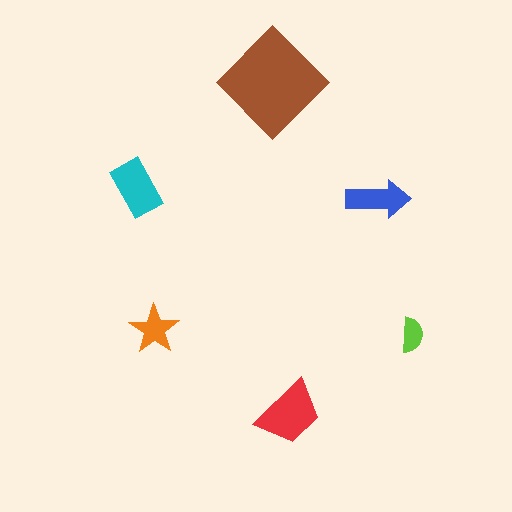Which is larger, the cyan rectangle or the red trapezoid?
The red trapezoid.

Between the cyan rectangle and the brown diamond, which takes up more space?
The brown diamond.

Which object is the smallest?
The lime semicircle.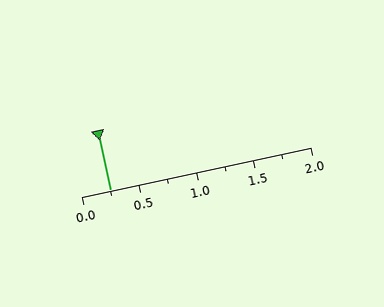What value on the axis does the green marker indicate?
The marker indicates approximately 0.25.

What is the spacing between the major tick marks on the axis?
The major ticks are spaced 0.5 apart.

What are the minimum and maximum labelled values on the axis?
The axis runs from 0.0 to 2.0.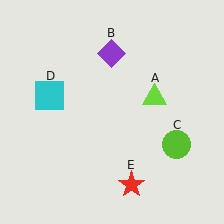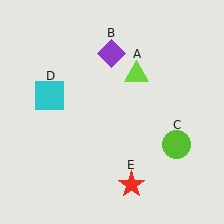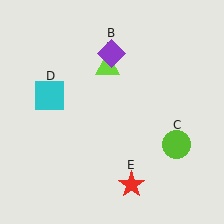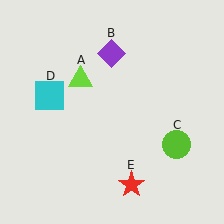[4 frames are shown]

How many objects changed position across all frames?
1 object changed position: lime triangle (object A).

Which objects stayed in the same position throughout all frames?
Purple diamond (object B) and lime circle (object C) and cyan square (object D) and red star (object E) remained stationary.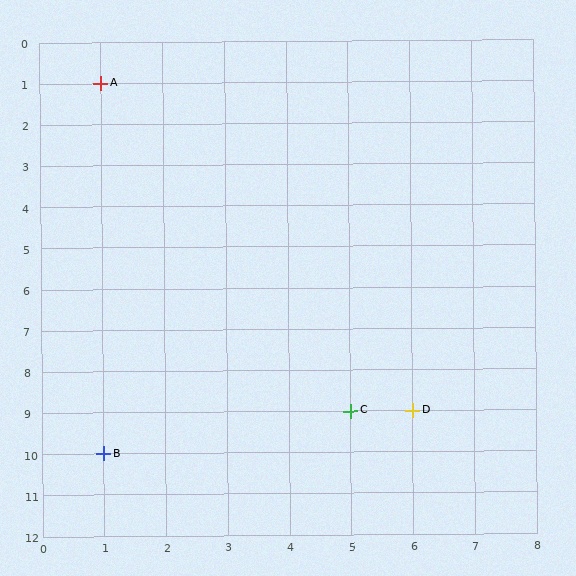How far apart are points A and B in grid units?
Points A and B are 9 rows apart.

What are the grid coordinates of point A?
Point A is at grid coordinates (1, 1).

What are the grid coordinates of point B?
Point B is at grid coordinates (1, 10).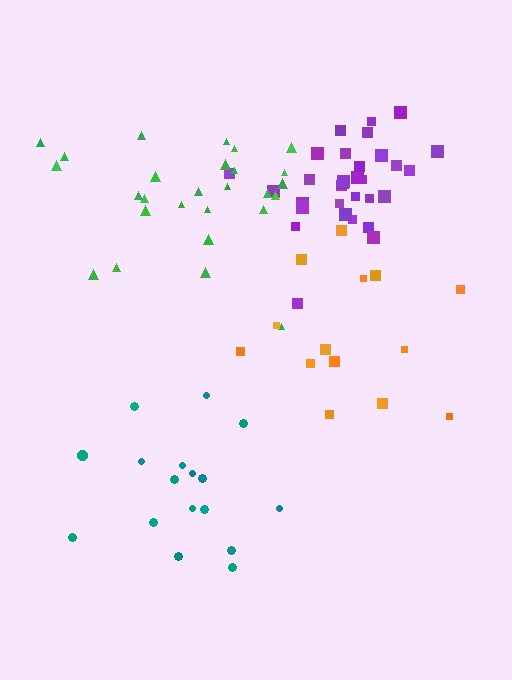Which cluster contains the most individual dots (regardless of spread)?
Purple (31).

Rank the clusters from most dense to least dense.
purple, green, teal, orange.